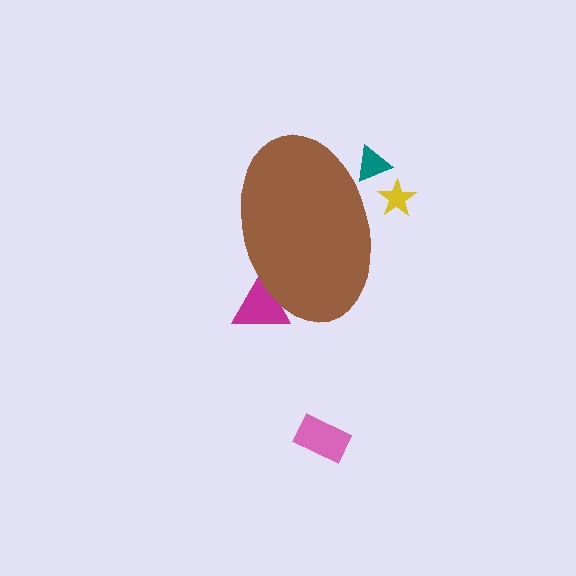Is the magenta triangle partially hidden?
Yes, the magenta triangle is partially hidden behind the brown ellipse.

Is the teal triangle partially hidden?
Yes, the teal triangle is partially hidden behind the brown ellipse.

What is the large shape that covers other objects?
A brown ellipse.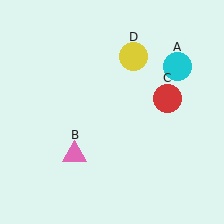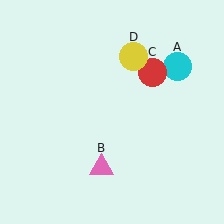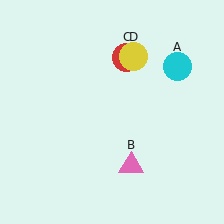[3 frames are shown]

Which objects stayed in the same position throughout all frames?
Cyan circle (object A) and yellow circle (object D) remained stationary.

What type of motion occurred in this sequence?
The pink triangle (object B), red circle (object C) rotated counterclockwise around the center of the scene.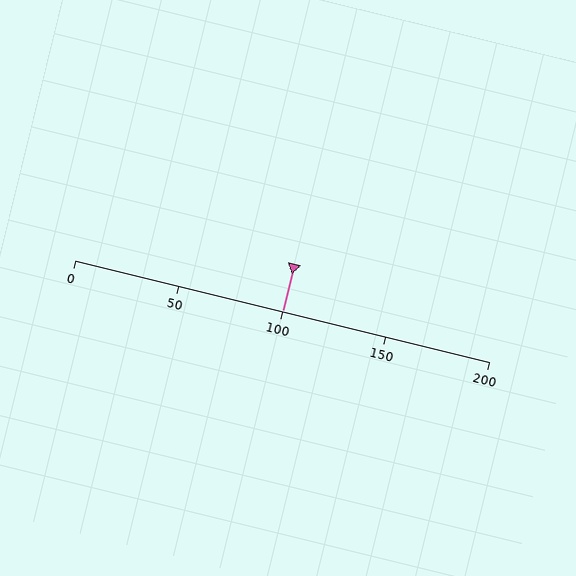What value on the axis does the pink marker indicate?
The marker indicates approximately 100.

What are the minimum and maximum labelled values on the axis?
The axis runs from 0 to 200.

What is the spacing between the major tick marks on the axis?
The major ticks are spaced 50 apart.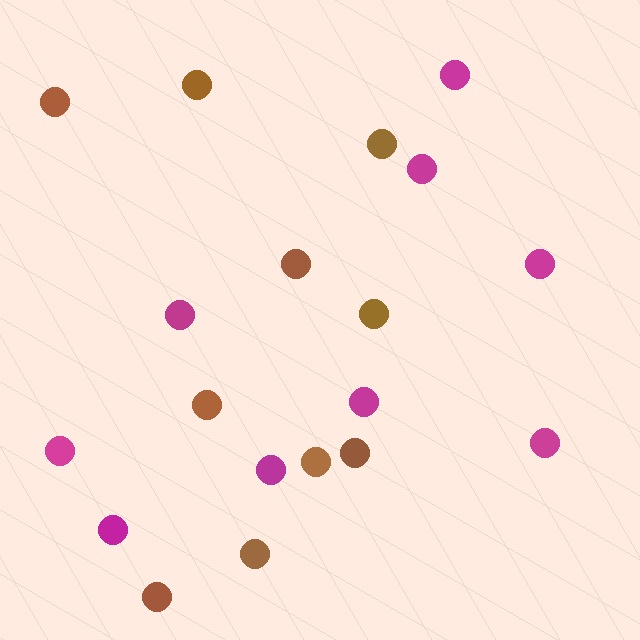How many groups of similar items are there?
There are 2 groups: one group of brown circles (10) and one group of magenta circles (9).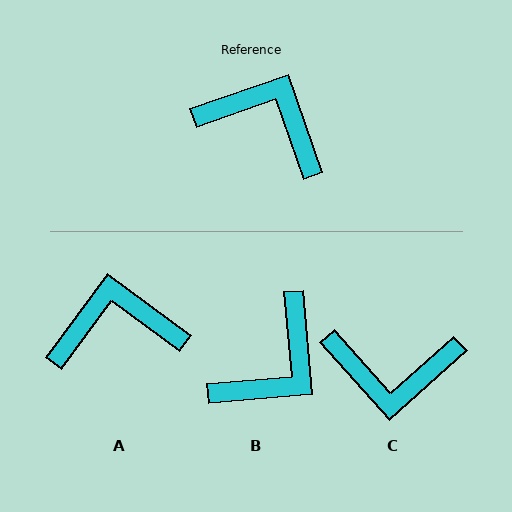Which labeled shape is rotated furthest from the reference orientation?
C, about 158 degrees away.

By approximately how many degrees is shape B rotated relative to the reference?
Approximately 104 degrees clockwise.